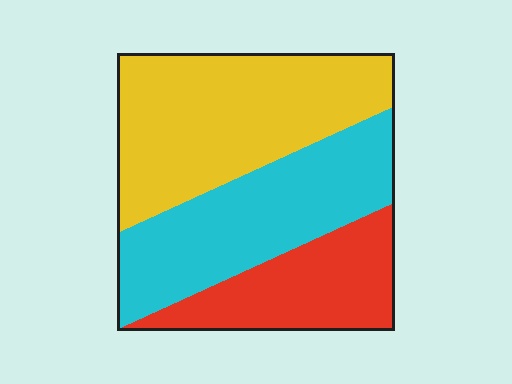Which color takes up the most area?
Yellow, at roughly 40%.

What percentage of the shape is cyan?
Cyan takes up between a quarter and a half of the shape.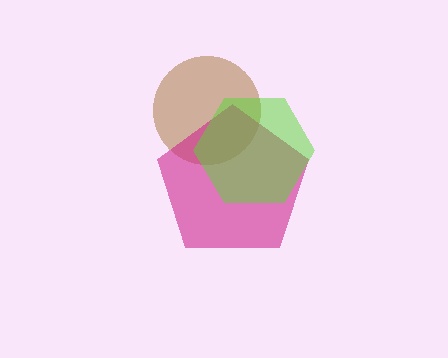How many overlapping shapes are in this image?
There are 3 overlapping shapes in the image.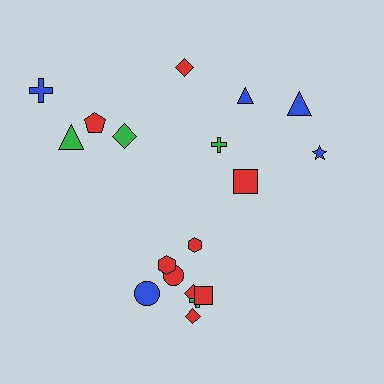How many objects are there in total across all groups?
There are 18 objects.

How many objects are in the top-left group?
There are 4 objects.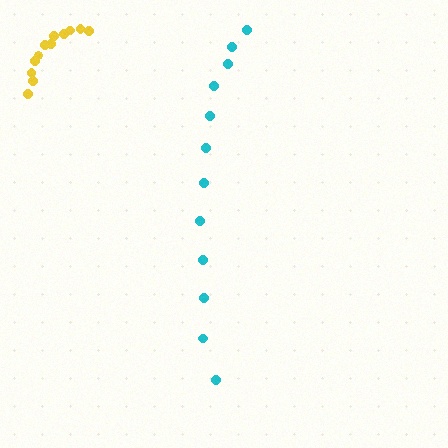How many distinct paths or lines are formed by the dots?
There are 2 distinct paths.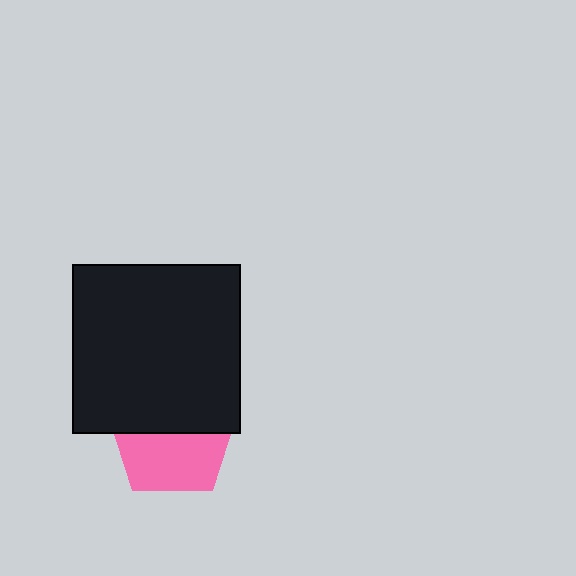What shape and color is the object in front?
The object in front is a black square.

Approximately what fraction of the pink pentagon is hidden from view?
Roughly 48% of the pink pentagon is hidden behind the black square.